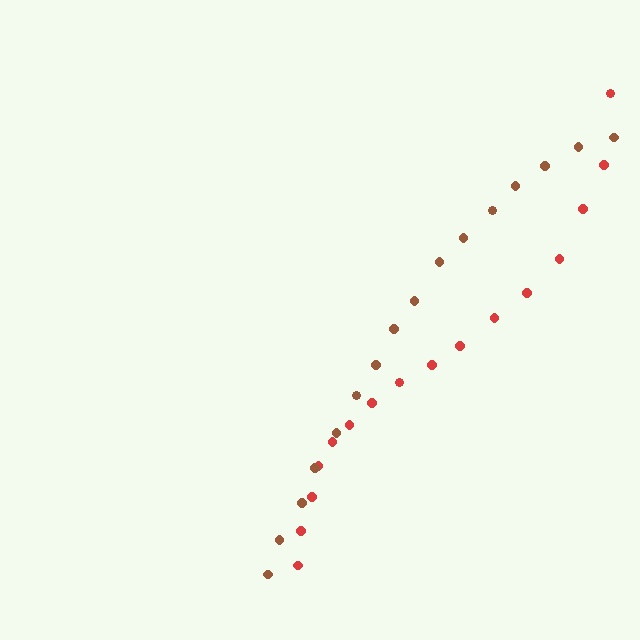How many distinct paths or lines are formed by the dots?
There are 2 distinct paths.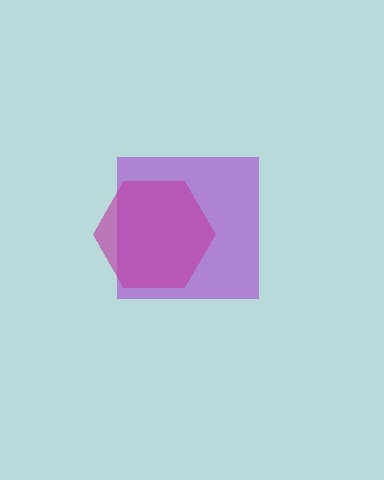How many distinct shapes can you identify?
There are 2 distinct shapes: a purple square, a magenta hexagon.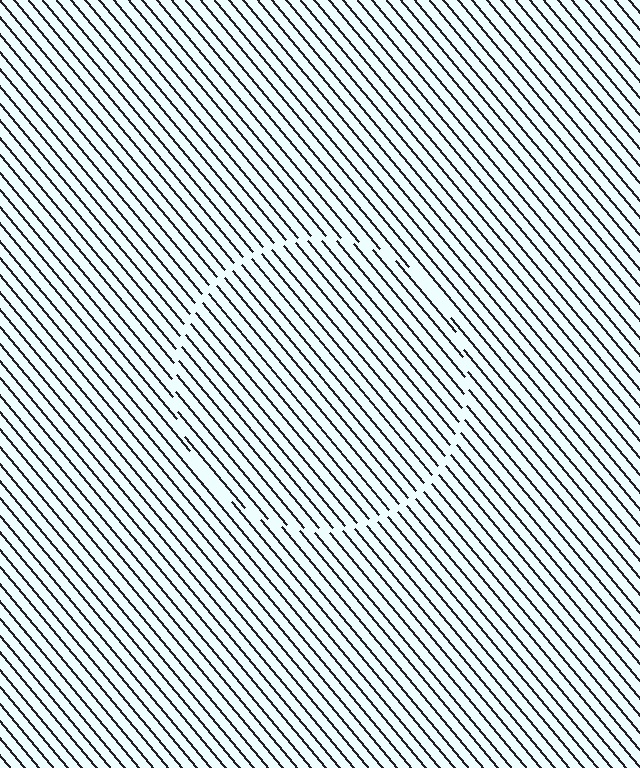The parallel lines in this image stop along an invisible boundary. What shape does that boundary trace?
An illusory circle. The interior of the shape contains the same grating, shifted by half a period — the contour is defined by the phase discontinuity where line-ends from the inner and outer gratings abut.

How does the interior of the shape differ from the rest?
The interior of the shape contains the same grating, shifted by half a period — the contour is defined by the phase discontinuity where line-ends from the inner and outer gratings abut.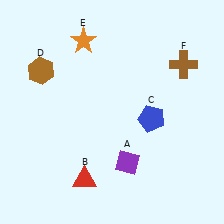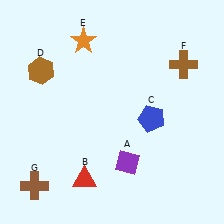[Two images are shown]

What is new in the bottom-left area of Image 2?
A brown cross (G) was added in the bottom-left area of Image 2.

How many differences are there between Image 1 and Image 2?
There is 1 difference between the two images.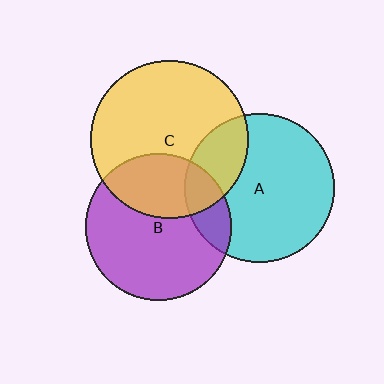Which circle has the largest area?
Circle C (yellow).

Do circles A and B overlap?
Yes.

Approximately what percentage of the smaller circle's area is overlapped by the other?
Approximately 15%.